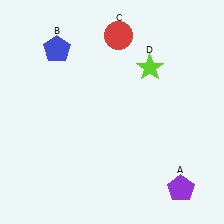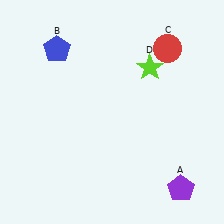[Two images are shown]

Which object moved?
The red circle (C) moved right.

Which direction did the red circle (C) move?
The red circle (C) moved right.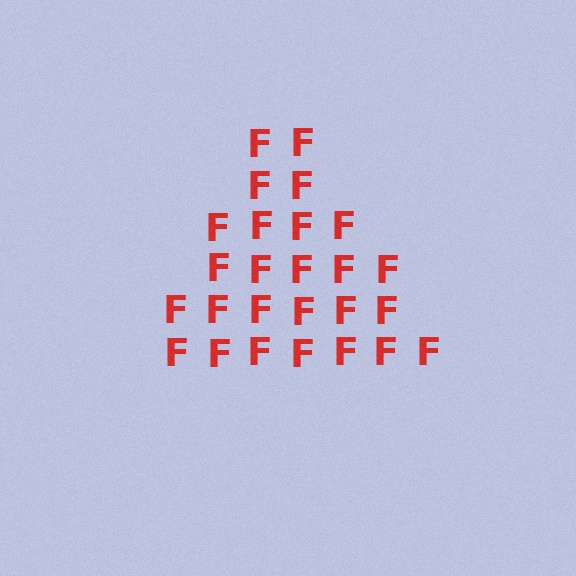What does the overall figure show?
The overall figure shows a triangle.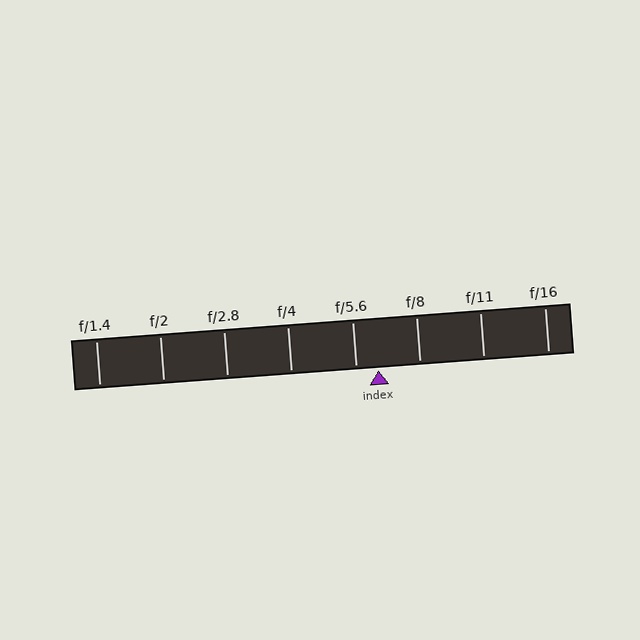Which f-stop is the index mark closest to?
The index mark is closest to f/5.6.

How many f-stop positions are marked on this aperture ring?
There are 8 f-stop positions marked.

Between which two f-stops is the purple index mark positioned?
The index mark is between f/5.6 and f/8.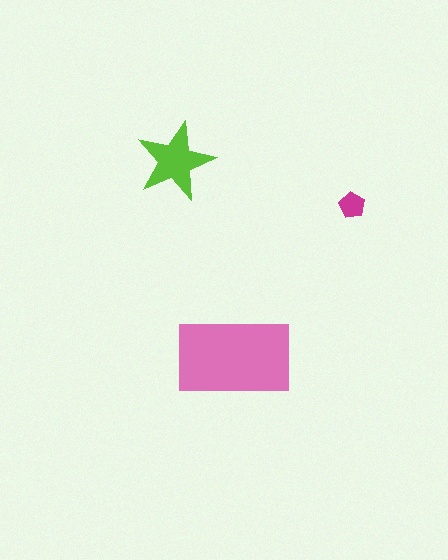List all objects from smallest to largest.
The magenta pentagon, the lime star, the pink rectangle.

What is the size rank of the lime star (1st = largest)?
2nd.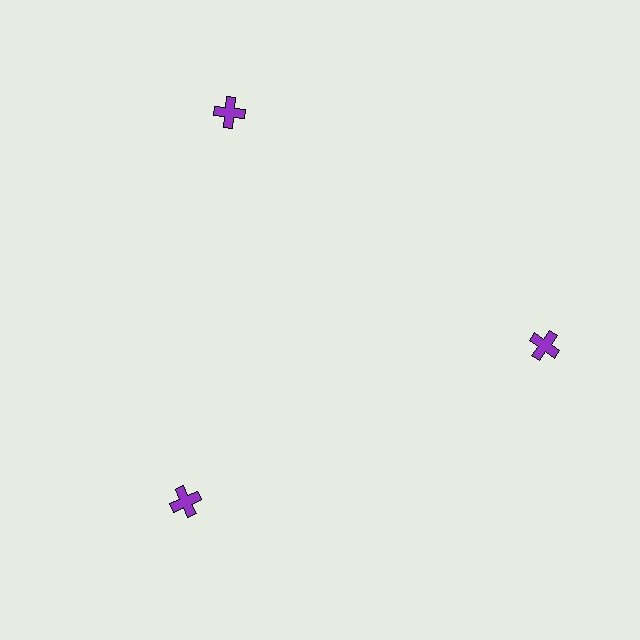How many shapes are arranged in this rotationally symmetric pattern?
There are 3 shapes, arranged in 3 groups of 1.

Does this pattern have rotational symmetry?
Yes, this pattern has 3-fold rotational symmetry. It looks the same after rotating 120 degrees around the center.